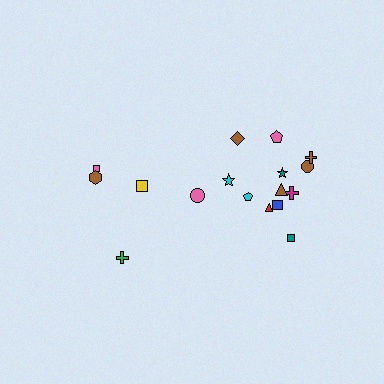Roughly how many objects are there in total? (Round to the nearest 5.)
Roughly 15 objects in total.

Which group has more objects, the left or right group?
The right group.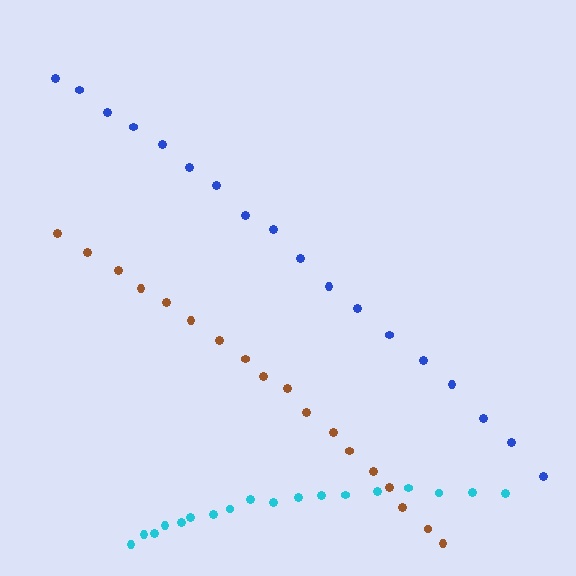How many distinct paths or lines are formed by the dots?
There are 3 distinct paths.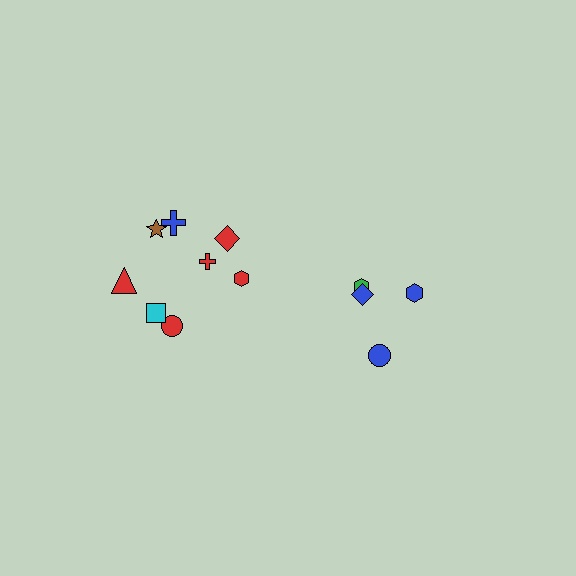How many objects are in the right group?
There are 4 objects.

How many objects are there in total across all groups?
There are 12 objects.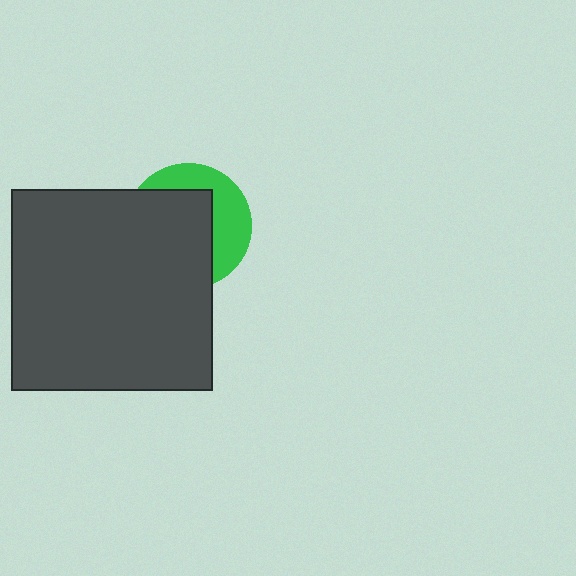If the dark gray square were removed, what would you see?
You would see the complete green circle.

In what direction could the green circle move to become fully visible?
The green circle could move toward the upper-right. That would shift it out from behind the dark gray square entirely.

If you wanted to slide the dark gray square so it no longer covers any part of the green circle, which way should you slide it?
Slide it toward the lower-left — that is the most direct way to separate the two shapes.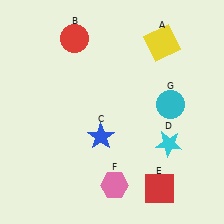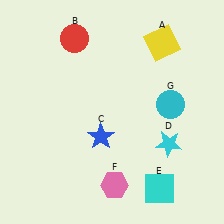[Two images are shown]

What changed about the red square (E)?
In Image 1, E is red. In Image 2, it changed to cyan.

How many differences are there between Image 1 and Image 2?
There is 1 difference between the two images.